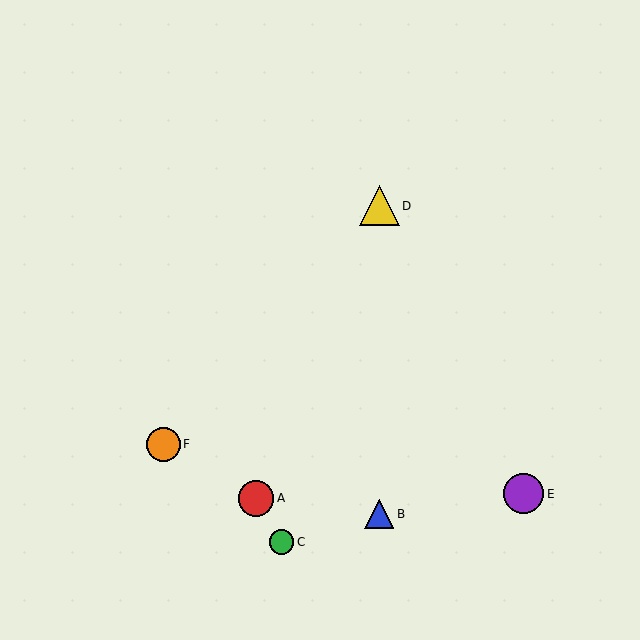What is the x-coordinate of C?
Object C is at x≈282.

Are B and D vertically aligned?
Yes, both are at x≈379.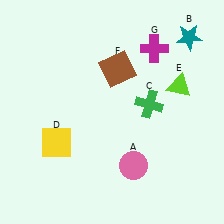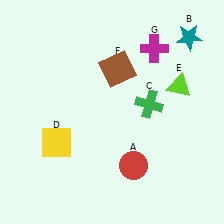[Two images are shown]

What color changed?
The circle (A) changed from pink in Image 1 to red in Image 2.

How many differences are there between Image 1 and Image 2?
There is 1 difference between the two images.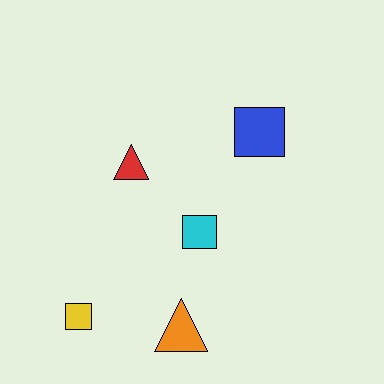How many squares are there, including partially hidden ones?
There are 3 squares.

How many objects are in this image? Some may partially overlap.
There are 5 objects.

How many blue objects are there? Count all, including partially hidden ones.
There is 1 blue object.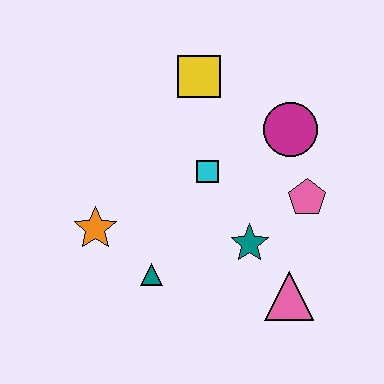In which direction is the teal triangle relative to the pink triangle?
The teal triangle is to the left of the pink triangle.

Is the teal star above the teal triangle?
Yes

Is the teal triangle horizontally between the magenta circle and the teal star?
No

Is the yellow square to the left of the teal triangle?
No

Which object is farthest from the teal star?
The yellow square is farthest from the teal star.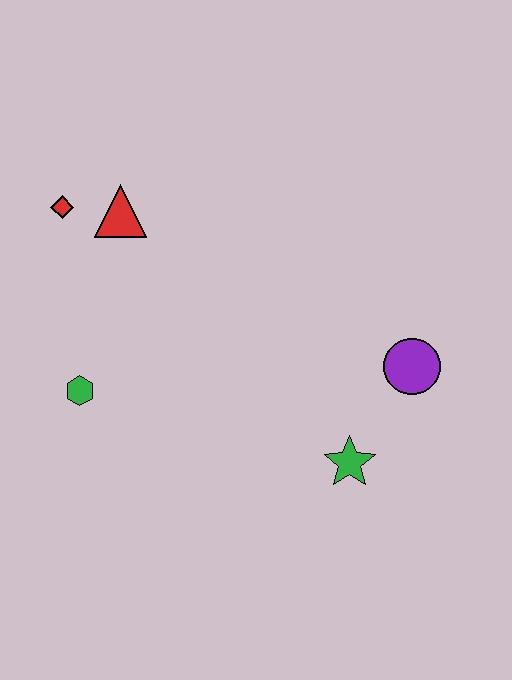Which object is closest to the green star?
The purple circle is closest to the green star.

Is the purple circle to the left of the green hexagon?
No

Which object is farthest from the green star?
The red diamond is farthest from the green star.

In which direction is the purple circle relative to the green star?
The purple circle is above the green star.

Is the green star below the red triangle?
Yes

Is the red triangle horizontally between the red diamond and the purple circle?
Yes